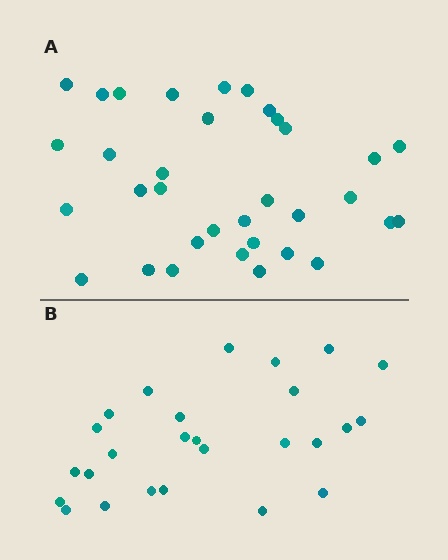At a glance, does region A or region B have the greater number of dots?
Region A (the top region) has more dots.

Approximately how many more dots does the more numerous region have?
Region A has roughly 8 or so more dots than region B.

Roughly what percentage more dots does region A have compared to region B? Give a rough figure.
About 30% more.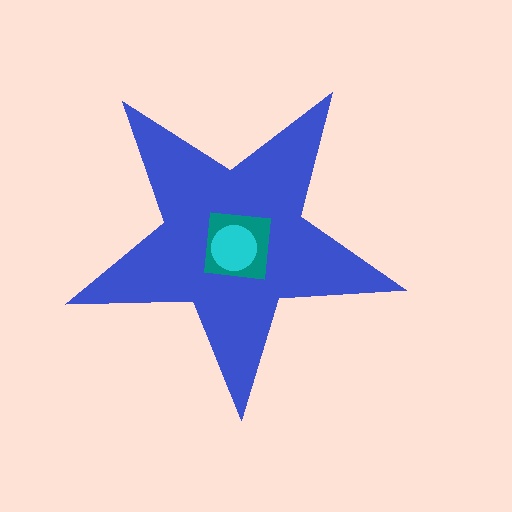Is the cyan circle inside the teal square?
Yes.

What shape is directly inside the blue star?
The teal square.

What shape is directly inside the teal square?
The cyan circle.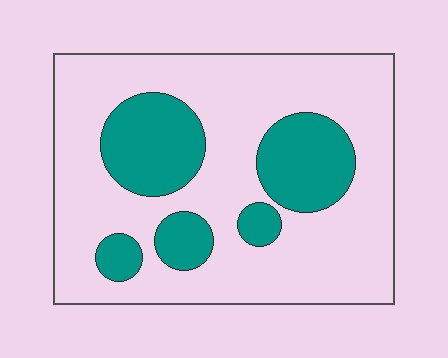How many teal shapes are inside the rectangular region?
5.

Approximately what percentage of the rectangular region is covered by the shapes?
Approximately 25%.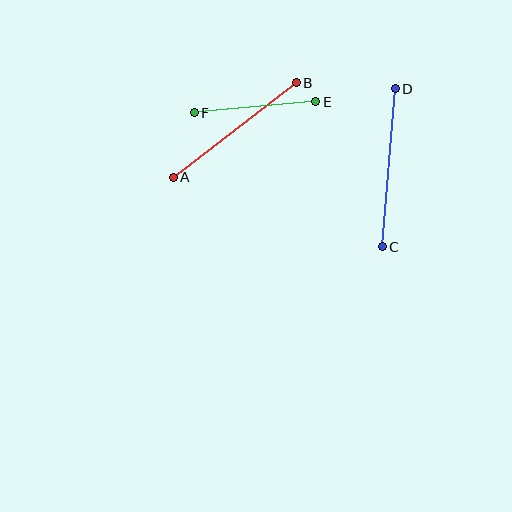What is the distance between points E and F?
The distance is approximately 122 pixels.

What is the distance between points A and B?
The distance is approximately 155 pixels.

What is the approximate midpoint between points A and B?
The midpoint is at approximately (235, 130) pixels.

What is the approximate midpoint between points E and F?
The midpoint is at approximately (255, 107) pixels.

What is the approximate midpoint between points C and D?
The midpoint is at approximately (389, 168) pixels.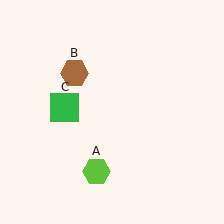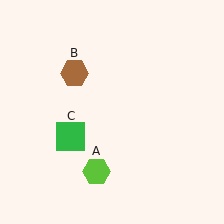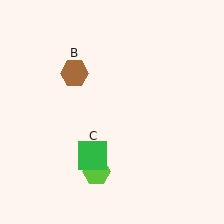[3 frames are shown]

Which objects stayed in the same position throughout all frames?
Lime hexagon (object A) and brown hexagon (object B) remained stationary.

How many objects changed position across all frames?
1 object changed position: green square (object C).